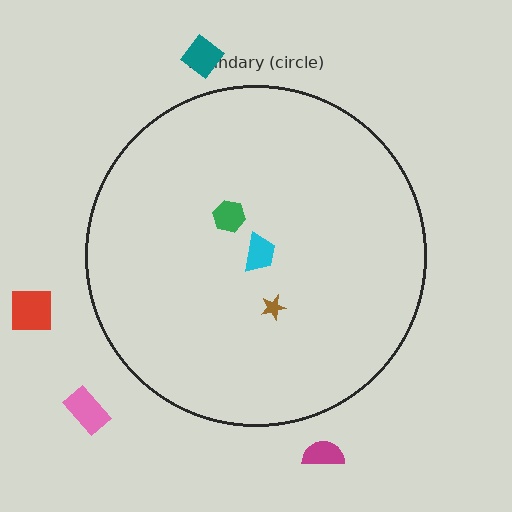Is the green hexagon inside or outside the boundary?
Inside.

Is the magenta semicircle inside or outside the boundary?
Outside.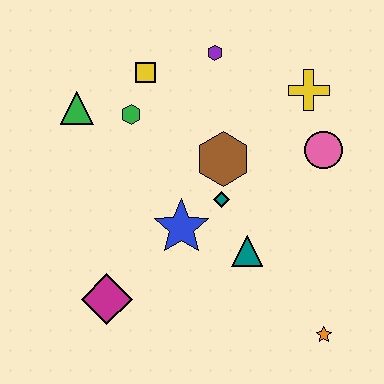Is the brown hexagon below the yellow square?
Yes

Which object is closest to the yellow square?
The green hexagon is closest to the yellow square.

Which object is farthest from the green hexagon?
The orange star is farthest from the green hexagon.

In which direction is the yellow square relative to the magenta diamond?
The yellow square is above the magenta diamond.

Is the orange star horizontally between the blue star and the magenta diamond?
No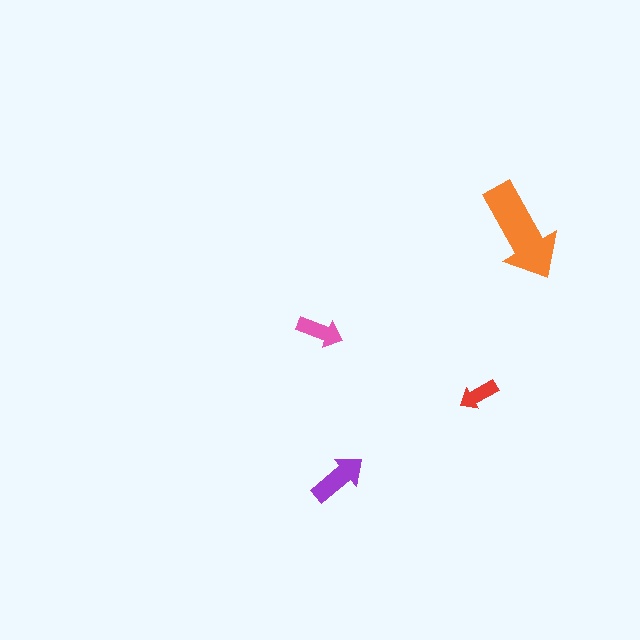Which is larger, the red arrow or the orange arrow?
The orange one.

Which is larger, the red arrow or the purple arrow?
The purple one.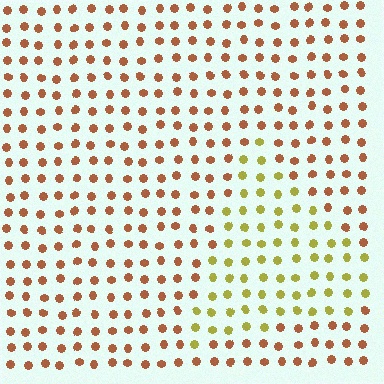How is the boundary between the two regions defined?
The boundary is defined purely by a slight shift in hue (about 46 degrees). Spacing, size, and orientation are identical on both sides.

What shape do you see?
I see a triangle.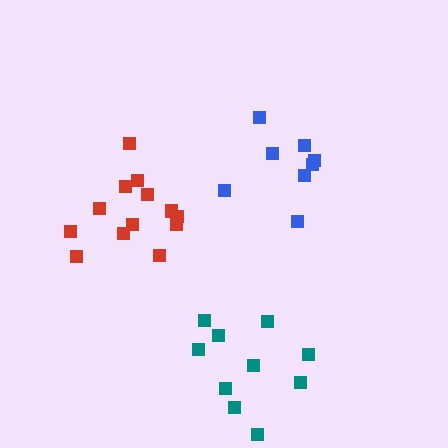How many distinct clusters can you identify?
There are 3 distinct clusters.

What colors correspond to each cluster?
The clusters are colored: blue, red, teal.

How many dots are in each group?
Group 1: 8 dots, Group 2: 13 dots, Group 3: 10 dots (31 total).